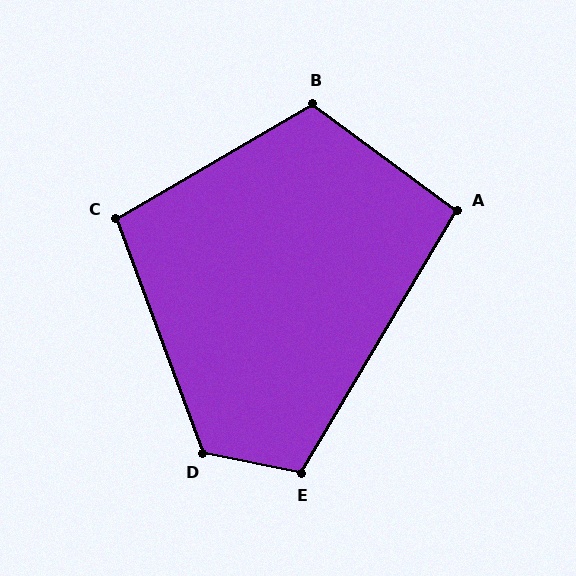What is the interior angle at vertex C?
Approximately 100 degrees (obtuse).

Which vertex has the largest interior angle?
D, at approximately 122 degrees.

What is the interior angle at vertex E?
Approximately 109 degrees (obtuse).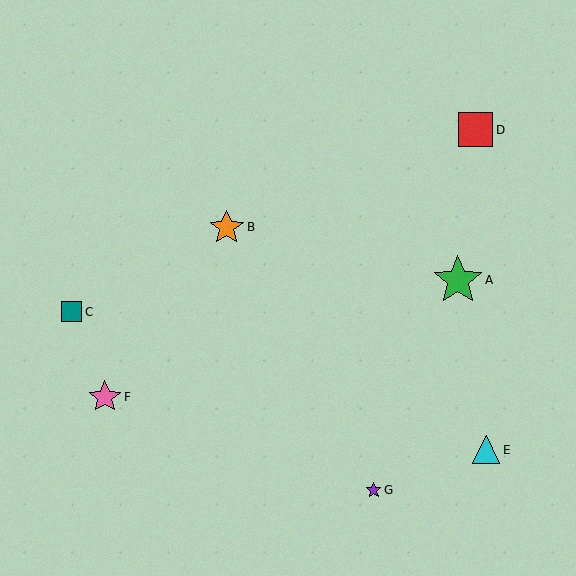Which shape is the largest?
The green star (labeled A) is the largest.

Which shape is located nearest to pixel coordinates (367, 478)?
The purple star (labeled G) at (374, 490) is nearest to that location.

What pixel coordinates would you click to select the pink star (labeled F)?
Click at (105, 397) to select the pink star F.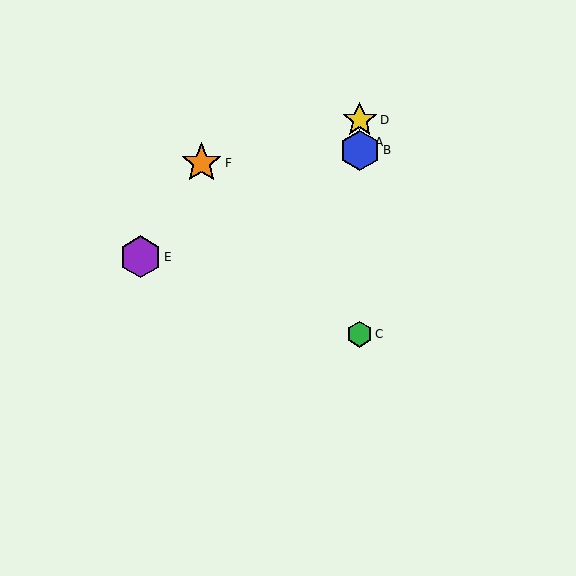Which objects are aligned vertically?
Objects A, B, C, D are aligned vertically.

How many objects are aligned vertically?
4 objects (A, B, C, D) are aligned vertically.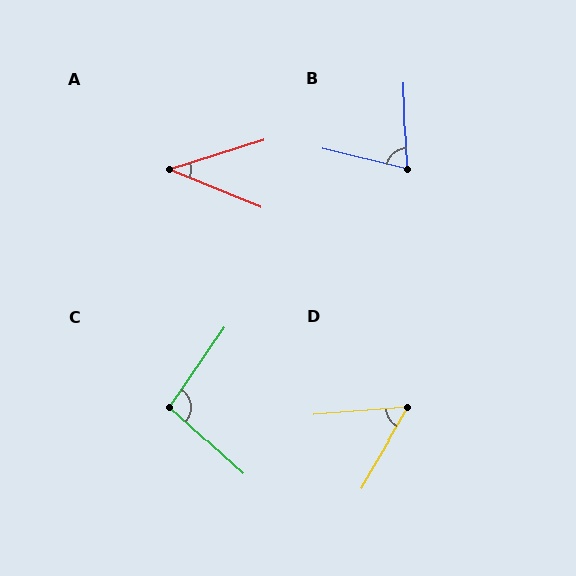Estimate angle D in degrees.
Approximately 55 degrees.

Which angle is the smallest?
A, at approximately 40 degrees.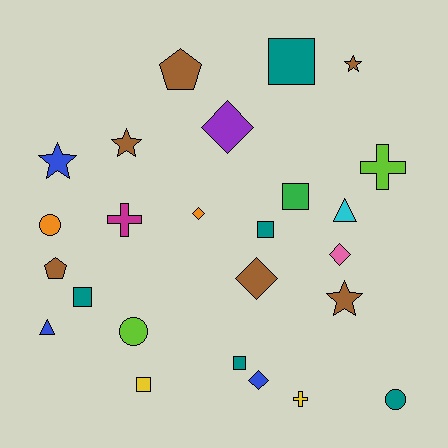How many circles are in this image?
There are 3 circles.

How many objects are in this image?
There are 25 objects.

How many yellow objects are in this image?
There are 2 yellow objects.